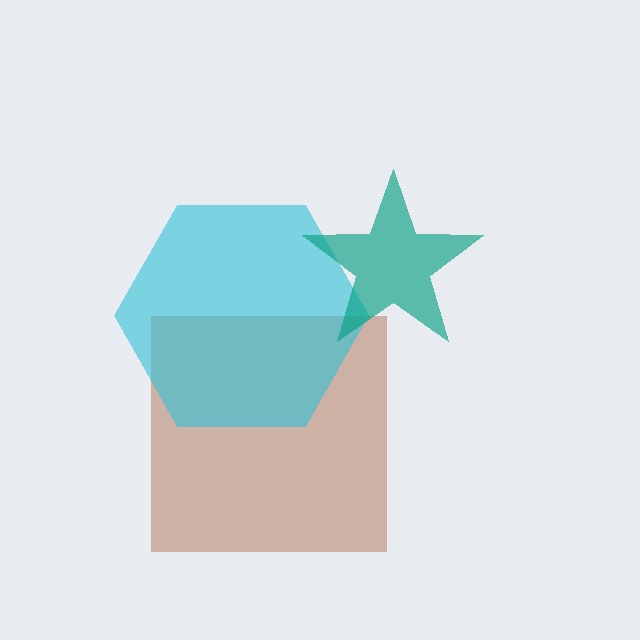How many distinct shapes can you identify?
There are 3 distinct shapes: a brown square, a cyan hexagon, a teal star.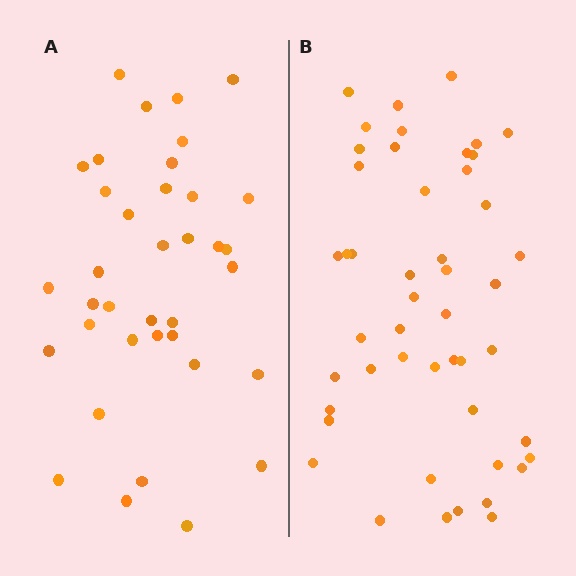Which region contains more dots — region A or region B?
Region B (the right region) has more dots.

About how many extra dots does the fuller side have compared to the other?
Region B has roughly 12 or so more dots than region A.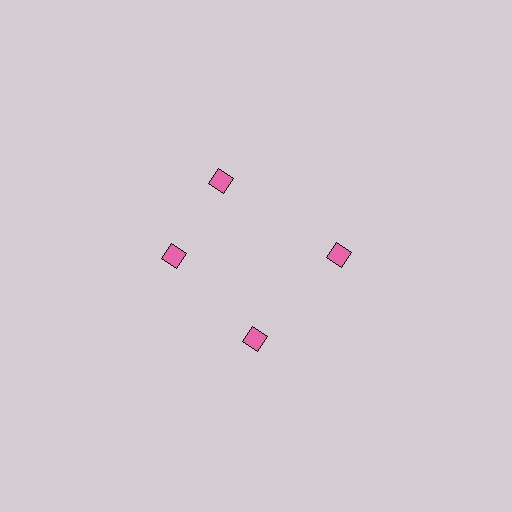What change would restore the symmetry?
The symmetry would be restored by rotating it back into even spacing with its neighbors so that all 4 diamonds sit at equal angles and equal distance from the center.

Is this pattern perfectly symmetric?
No. The 4 pink diamonds are arranged in a ring, but one element near the 12 o'clock position is rotated out of alignment along the ring, breaking the 4-fold rotational symmetry.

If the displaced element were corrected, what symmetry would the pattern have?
It would have 4-fold rotational symmetry — the pattern would map onto itself every 90 degrees.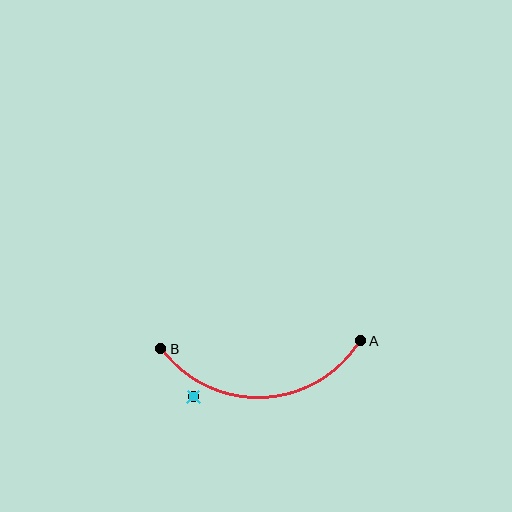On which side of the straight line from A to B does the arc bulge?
The arc bulges below the straight line connecting A and B.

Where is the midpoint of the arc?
The arc midpoint is the point on the curve farthest from the straight line joining A and B. It sits below that line.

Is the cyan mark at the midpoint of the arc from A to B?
No — the cyan mark does not lie on the arc at all. It sits slightly outside the curve.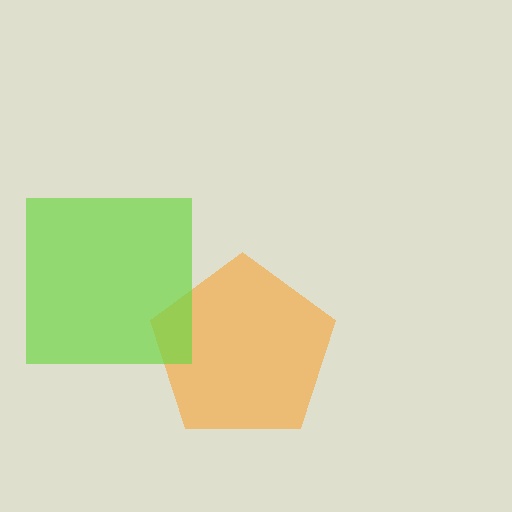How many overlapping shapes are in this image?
There are 2 overlapping shapes in the image.